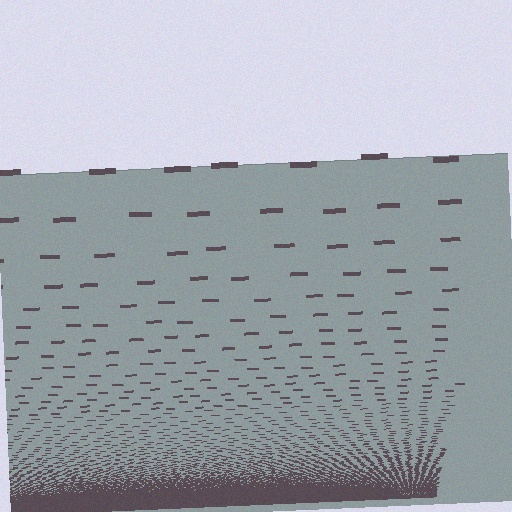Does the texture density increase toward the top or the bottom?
Density increases toward the bottom.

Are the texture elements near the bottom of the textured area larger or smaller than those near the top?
Smaller. The gradient is inverted — elements near the bottom are smaller and denser.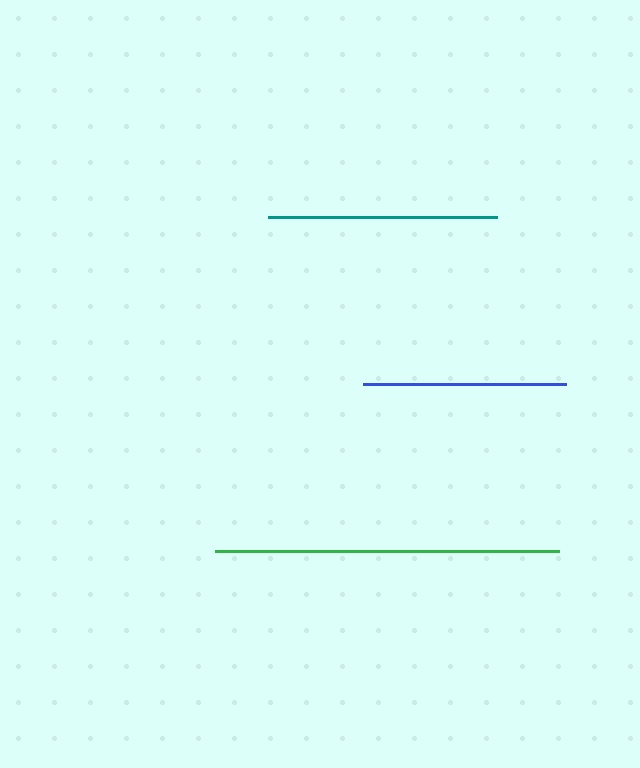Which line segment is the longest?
The green line is the longest at approximately 344 pixels.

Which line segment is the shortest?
The blue line is the shortest at approximately 203 pixels.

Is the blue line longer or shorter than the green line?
The green line is longer than the blue line.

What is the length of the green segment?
The green segment is approximately 344 pixels long.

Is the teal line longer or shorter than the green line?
The green line is longer than the teal line.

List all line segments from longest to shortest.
From longest to shortest: green, teal, blue.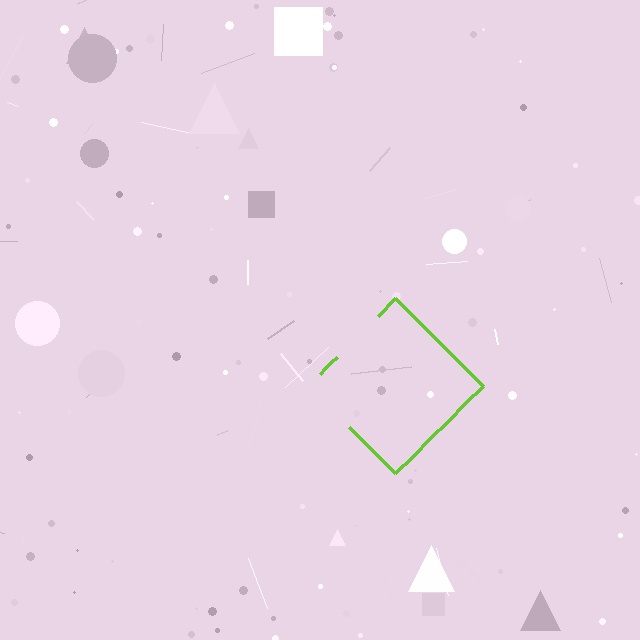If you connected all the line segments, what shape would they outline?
They would outline a diamond.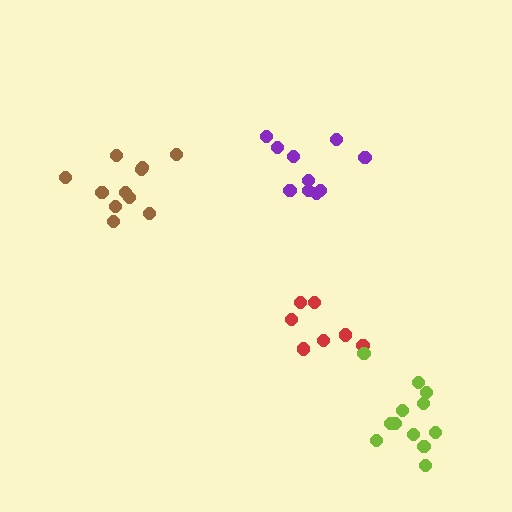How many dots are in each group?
Group 1: 10 dots, Group 2: 7 dots, Group 3: 11 dots, Group 4: 12 dots (40 total).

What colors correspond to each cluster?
The clusters are colored: purple, red, brown, lime.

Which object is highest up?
The purple cluster is topmost.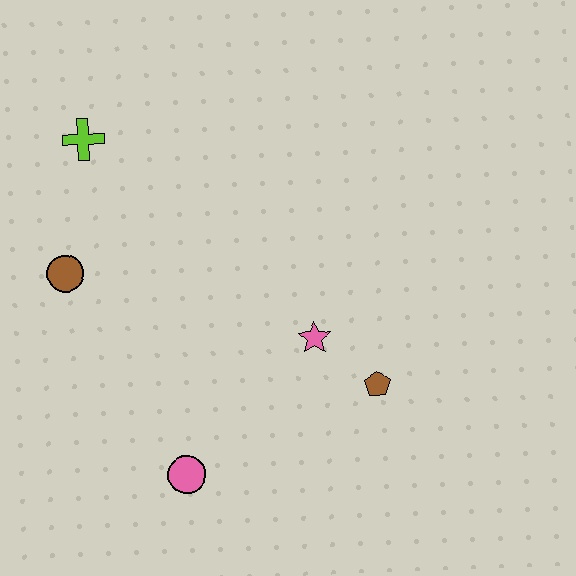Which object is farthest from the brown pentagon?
The lime cross is farthest from the brown pentagon.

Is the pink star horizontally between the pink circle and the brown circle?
No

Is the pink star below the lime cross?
Yes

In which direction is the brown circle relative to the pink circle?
The brown circle is above the pink circle.